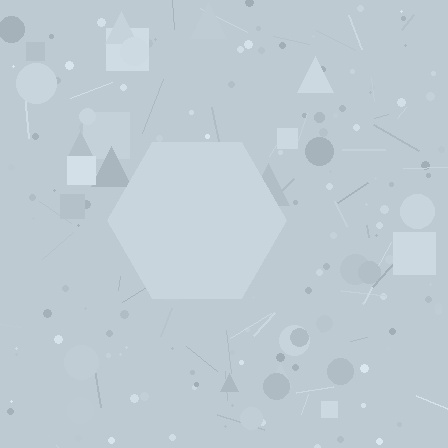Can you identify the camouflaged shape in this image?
The camouflaged shape is a hexagon.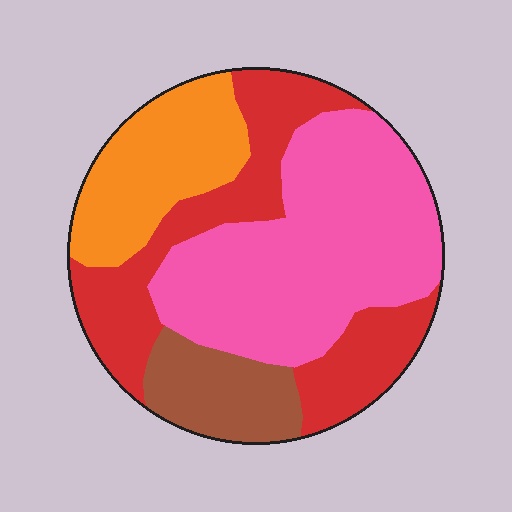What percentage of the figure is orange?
Orange covers roughly 20% of the figure.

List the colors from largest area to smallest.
From largest to smallest: pink, red, orange, brown.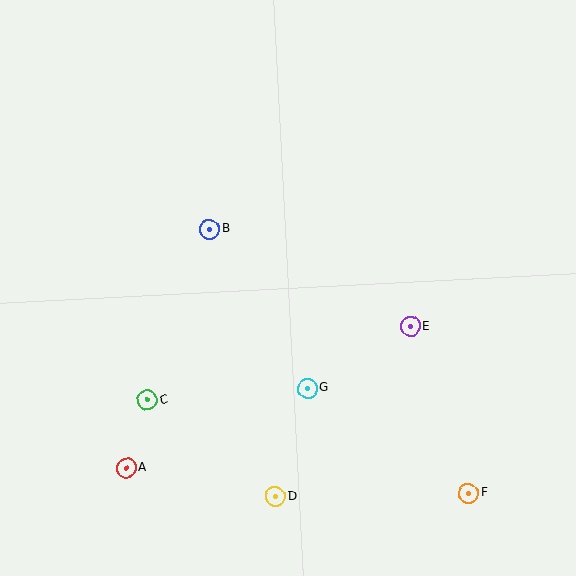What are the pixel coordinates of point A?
Point A is at (126, 468).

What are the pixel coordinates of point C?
Point C is at (147, 400).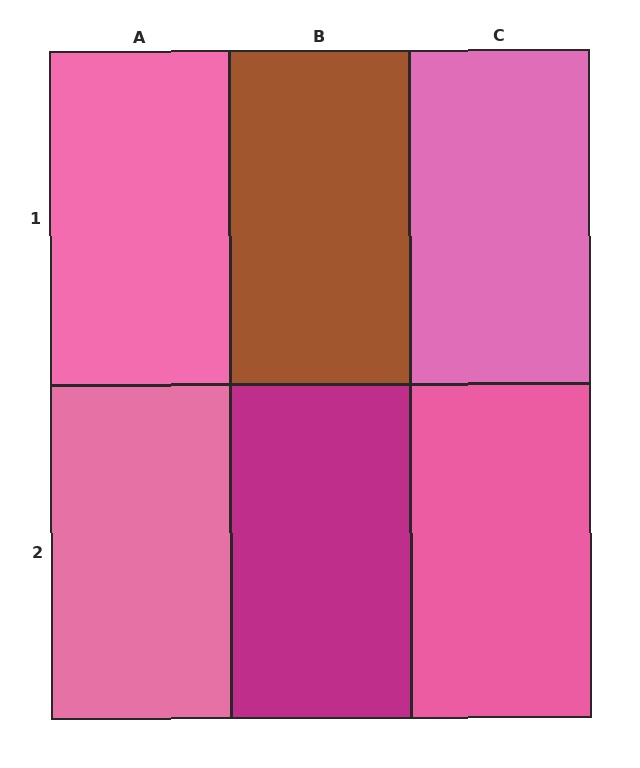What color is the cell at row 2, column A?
Pink.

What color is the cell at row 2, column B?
Magenta.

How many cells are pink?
4 cells are pink.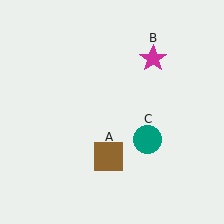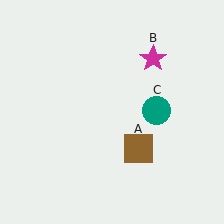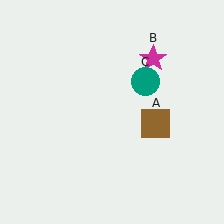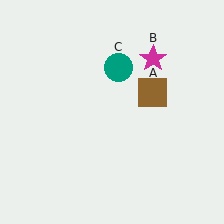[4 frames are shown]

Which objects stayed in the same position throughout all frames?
Magenta star (object B) remained stationary.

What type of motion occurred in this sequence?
The brown square (object A), teal circle (object C) rotated counterclockwise around the center of the scene.